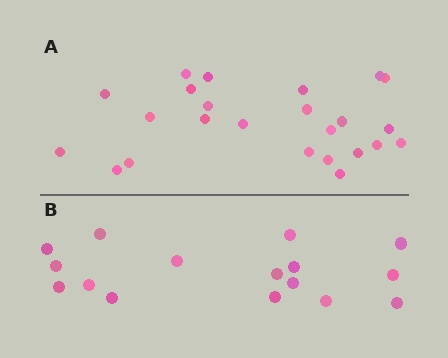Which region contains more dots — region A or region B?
Region A (the top region) has more dots.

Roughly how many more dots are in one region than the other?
Region A has roughly 8 or so more dots than region B.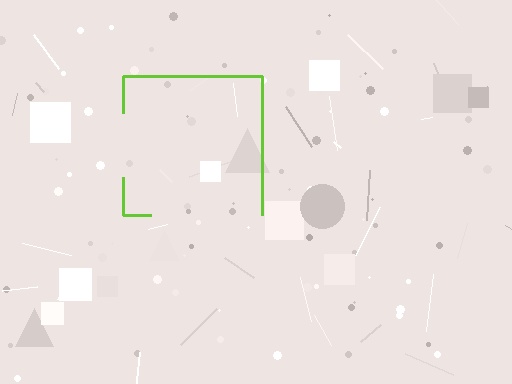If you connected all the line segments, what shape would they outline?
They would outline a square.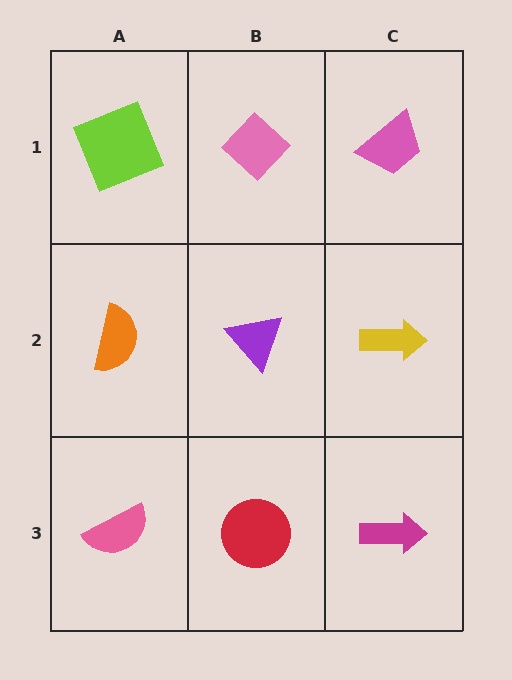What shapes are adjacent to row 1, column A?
An orange semicircle (row 2, column A), a pink diamond (row 1, column B).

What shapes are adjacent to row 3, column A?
An orange semicircle (row 2, column A), a red circle (row 3, column B).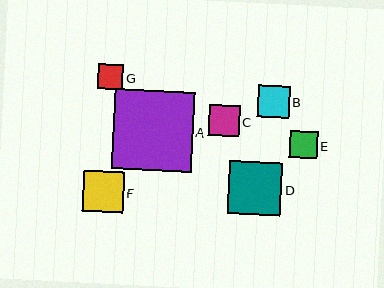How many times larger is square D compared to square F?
Square D is approximately 1.3 times the size of square F.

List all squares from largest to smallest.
From largest to smallest: A, D, F, B, C, E, G.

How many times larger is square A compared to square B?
Square A is approximately 2.5 times the size of square B.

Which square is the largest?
Square A is the largest with a size of approximately 80 pixels.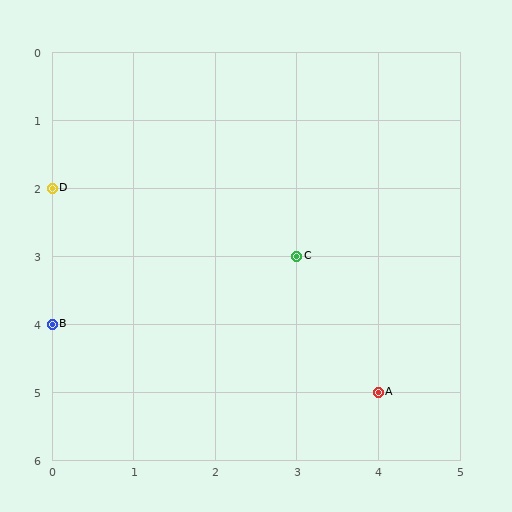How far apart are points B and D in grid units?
Points B and D are 2 rows apart.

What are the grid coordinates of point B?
Point B is at grid coordinates (0, 4).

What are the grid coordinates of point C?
Point C is at grid coordinates (3, 3).